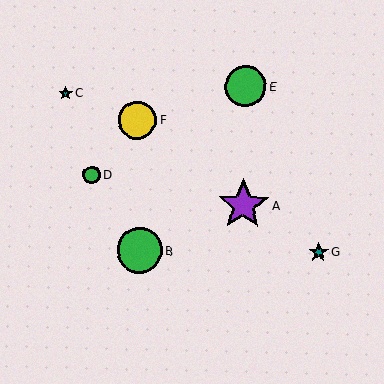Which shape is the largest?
The purple star (labeled A) is the largest.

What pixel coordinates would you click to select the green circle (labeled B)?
Click at (139, 250) to select the green circle B.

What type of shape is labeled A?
Shape A is a purple star.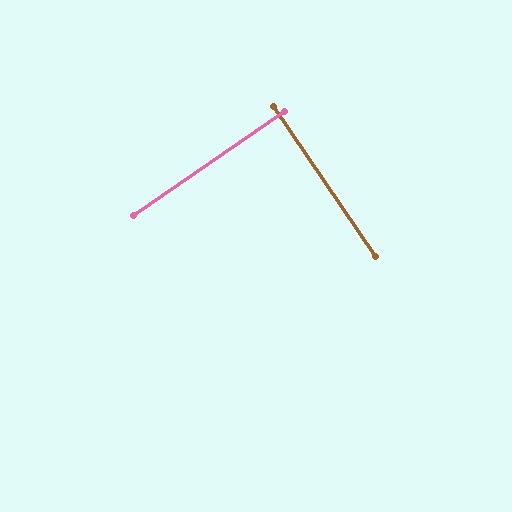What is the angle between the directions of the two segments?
Approximately 90 degrees.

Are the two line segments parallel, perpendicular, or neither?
Perpendicular — they meet at approximately 90°.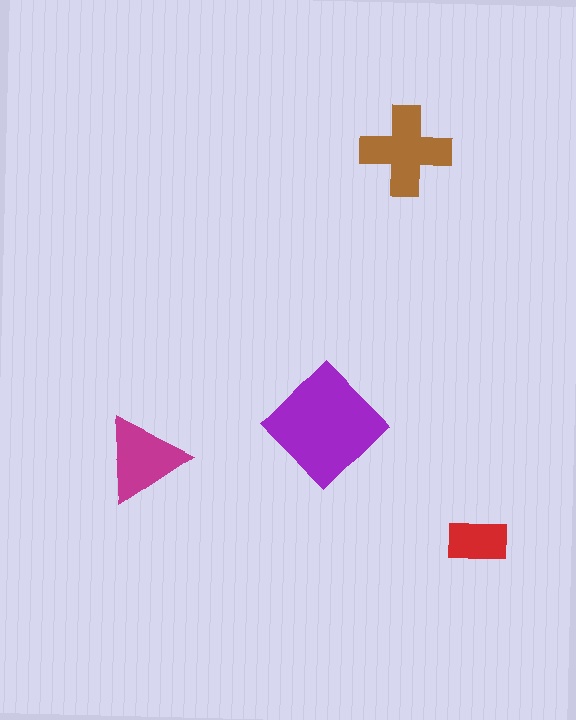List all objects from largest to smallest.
The purple diamond, the brown cross, the magenta triangle, the red rectangle.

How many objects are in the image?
There are 4 objects in the image.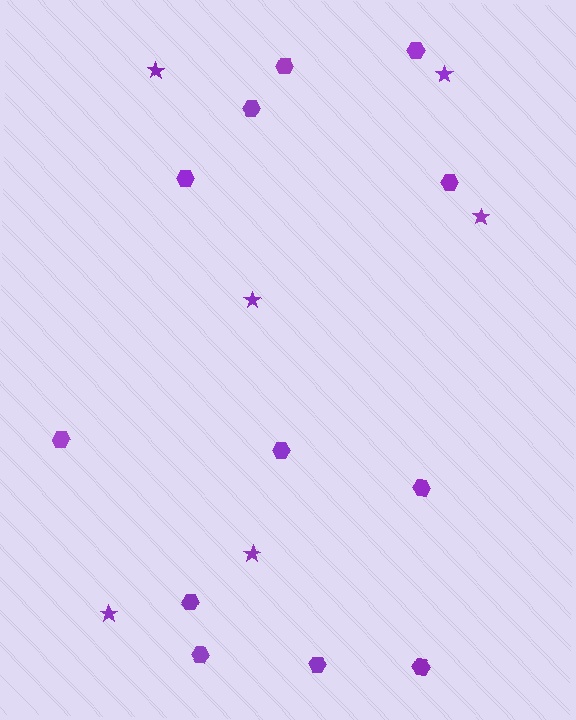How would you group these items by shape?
There are 2 groups: one group of stars (6) and one group of hexagons (12).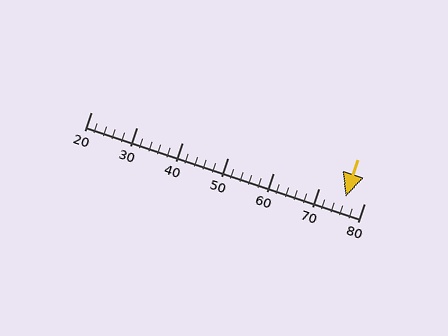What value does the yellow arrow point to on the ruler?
The yellow arrow points to approximately 76.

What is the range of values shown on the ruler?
The ruler shows values from 20 to 80.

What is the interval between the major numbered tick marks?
The major tick marks are spaced 10 units apart.